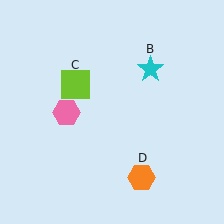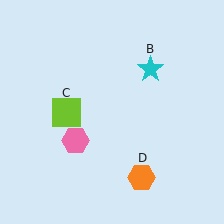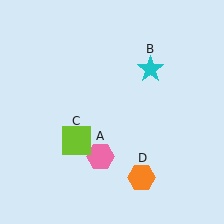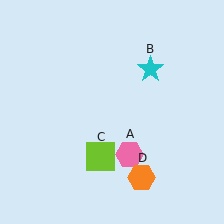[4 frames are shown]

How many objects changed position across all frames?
2 objects changed position: pink hexagon (object A), lime square (object C).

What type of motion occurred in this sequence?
The pink hexagon (object A), lime square (object C) rotated counterclockwise around the center of the scene.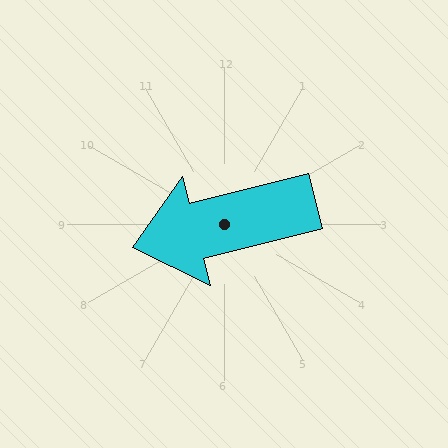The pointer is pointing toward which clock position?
Roughly 9 o'clock.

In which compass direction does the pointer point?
West.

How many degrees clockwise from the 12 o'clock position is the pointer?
Approximately 256 degrees.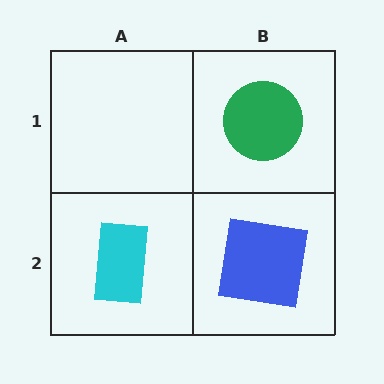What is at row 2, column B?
A blue square.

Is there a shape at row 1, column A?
No, that cell is empty.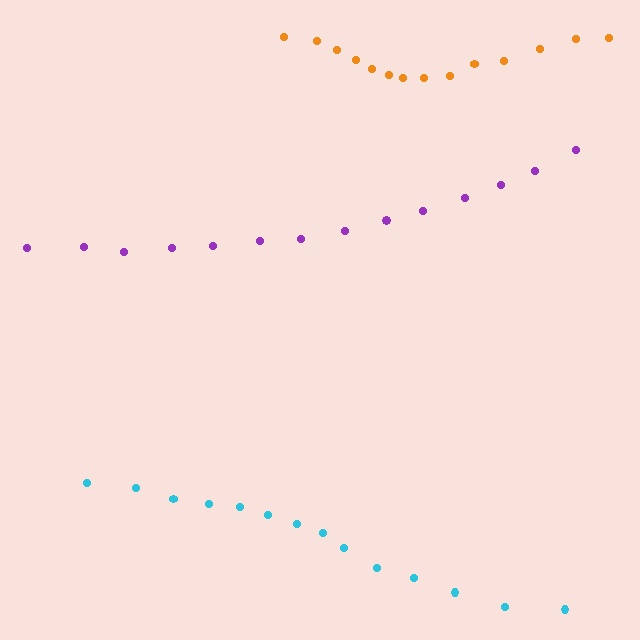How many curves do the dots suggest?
There are 3 distinct paths.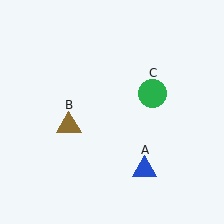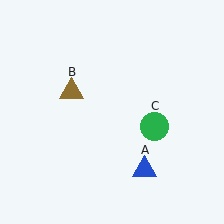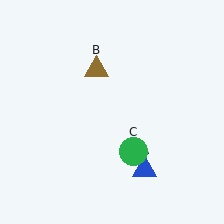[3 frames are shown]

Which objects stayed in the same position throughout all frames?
Blue triangle (object A) remained stationary.